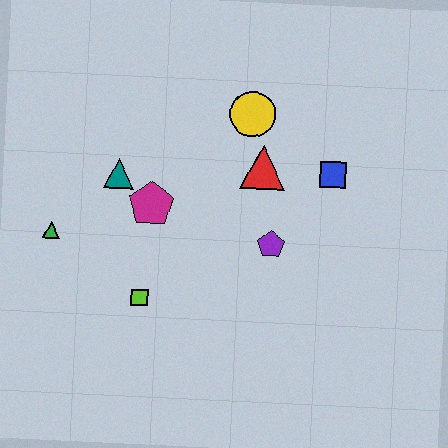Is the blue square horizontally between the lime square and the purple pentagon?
No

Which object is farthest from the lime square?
The blue square is farthest from the lime square.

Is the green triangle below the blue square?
Yes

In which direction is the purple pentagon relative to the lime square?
The purple pentagon is to the right of the lime square.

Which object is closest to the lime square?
The magenta pentagon is closest to the lime square.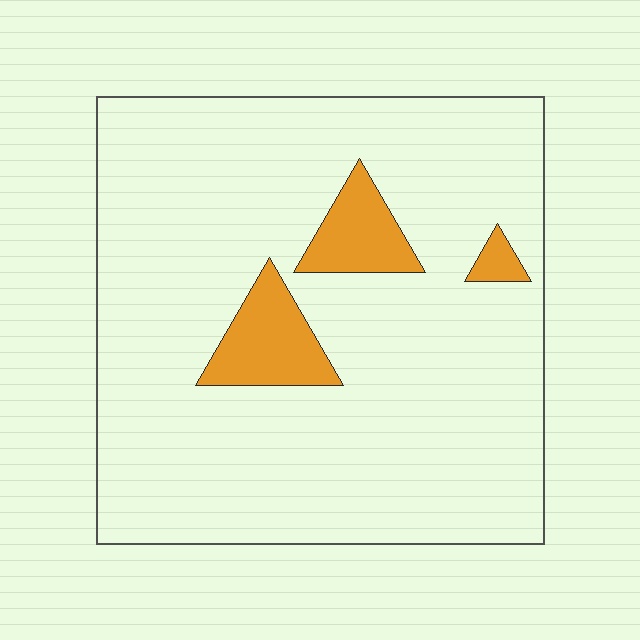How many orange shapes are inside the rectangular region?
3.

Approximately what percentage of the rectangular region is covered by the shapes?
Approximately 10%.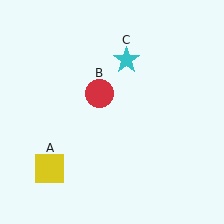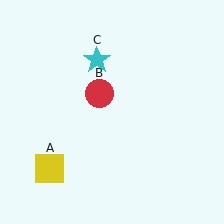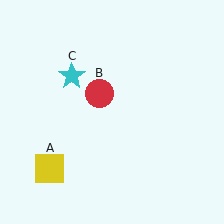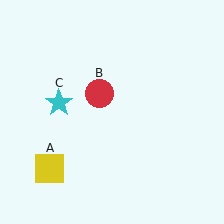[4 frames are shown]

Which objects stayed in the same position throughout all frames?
Yellow square (object A) and red circle (object B) remained stationary.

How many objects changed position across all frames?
1 object changed position: cyan star (object C).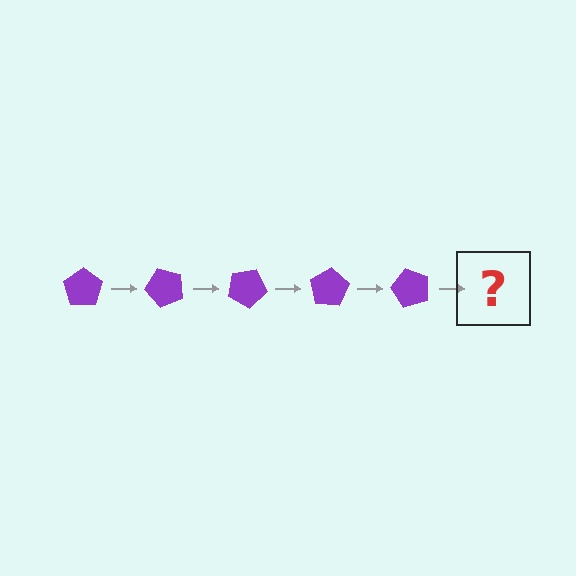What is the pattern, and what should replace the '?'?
The pattern is that the pentagon rotates 50 degrees each step. The '?' should be a purple pentagon rotated 250 degrees.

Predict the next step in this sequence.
The next step is a purple pentagon rotated 250 degrees.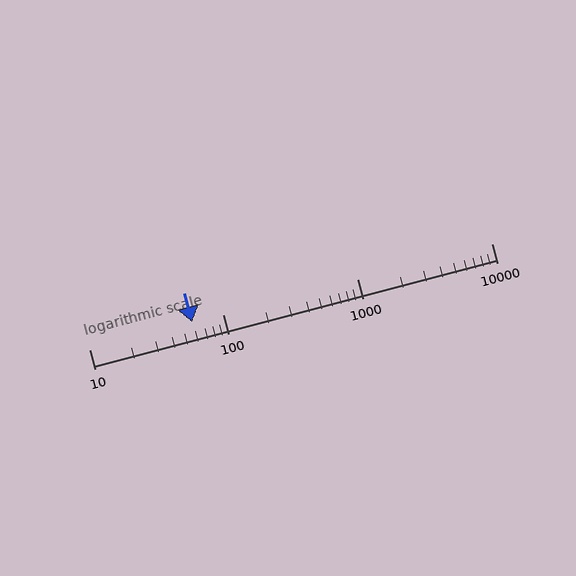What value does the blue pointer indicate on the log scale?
The pointer indicates approximately 59.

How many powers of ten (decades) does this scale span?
The scale spans 3 decades, from 10 to 10000.